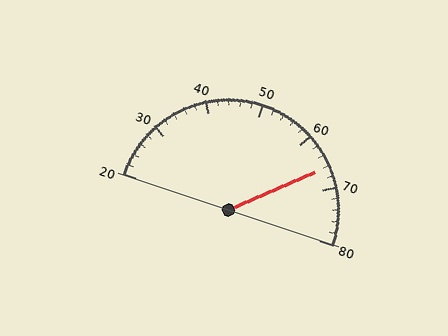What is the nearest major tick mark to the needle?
The nearest major tick mark is 70.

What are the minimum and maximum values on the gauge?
The gauge ranges from 20 to 80.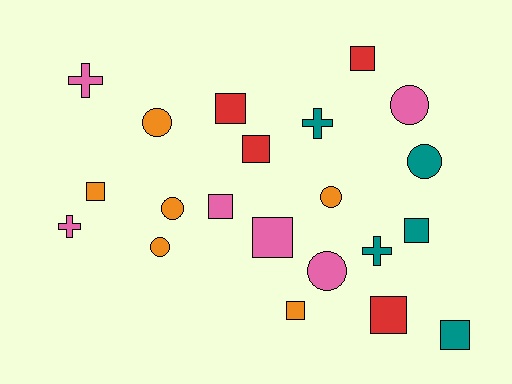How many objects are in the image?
There are 21 objects.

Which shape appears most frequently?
Square, with 10 objects.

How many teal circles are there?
There is 1 teal circle.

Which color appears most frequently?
Pink, with 6 objects.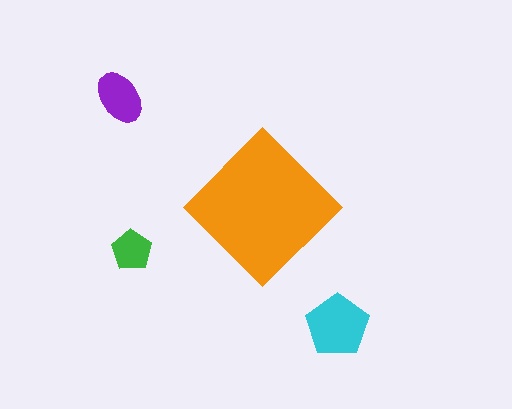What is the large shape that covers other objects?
An orange diamond.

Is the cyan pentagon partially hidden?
No, the cyan pentagon is fully visible.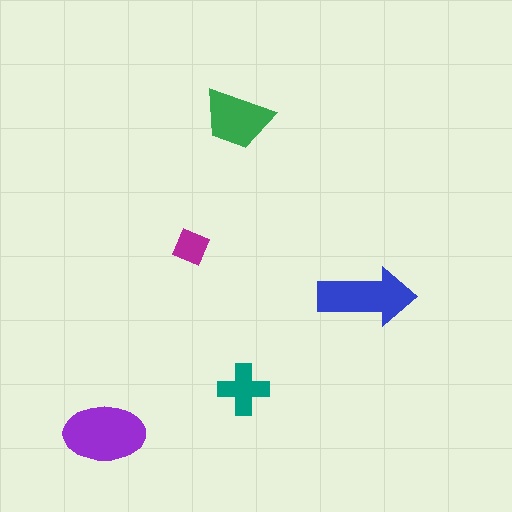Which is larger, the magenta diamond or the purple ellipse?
The purple ellipse.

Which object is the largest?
The purple ellipse.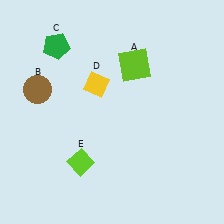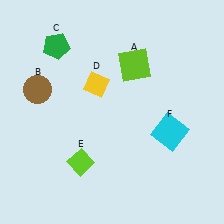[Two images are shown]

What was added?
A cyan square (F) was added in Image 2.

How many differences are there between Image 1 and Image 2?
There is 1 difference between the two images.